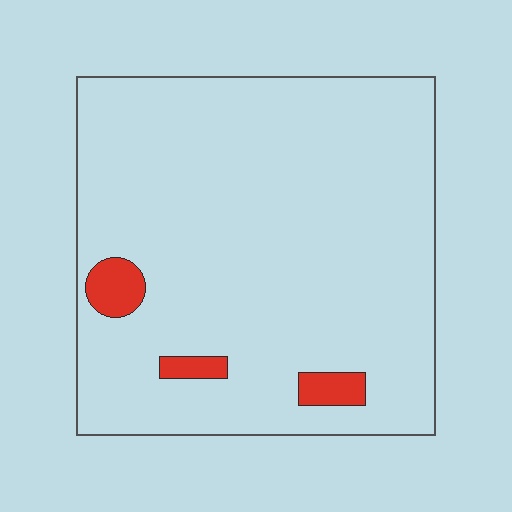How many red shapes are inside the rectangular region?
3.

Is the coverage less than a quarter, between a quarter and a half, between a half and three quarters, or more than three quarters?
Less than a quarter.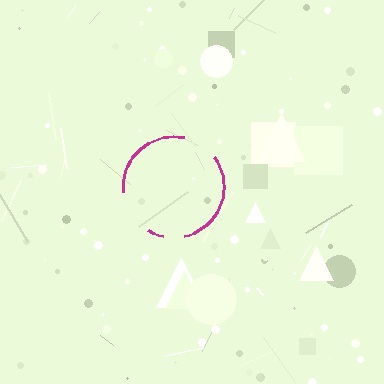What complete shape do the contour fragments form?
The contour fragments form a circle.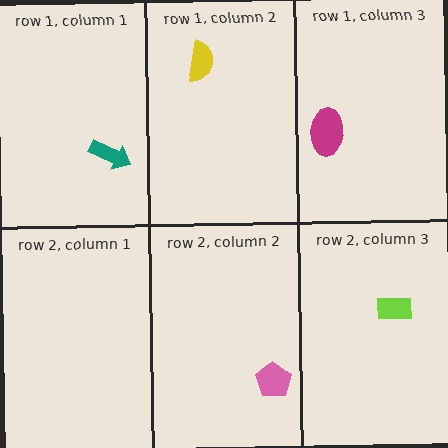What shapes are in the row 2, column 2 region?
The pink pentagon.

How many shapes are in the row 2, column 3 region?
1.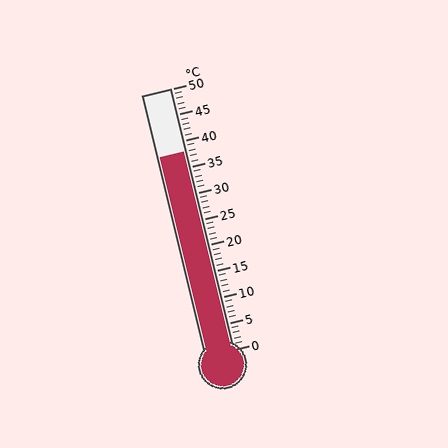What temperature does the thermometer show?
The thermometer shows approximately 38°C.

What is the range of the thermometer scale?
The thermometer scale ranges from 0°C to 50°C.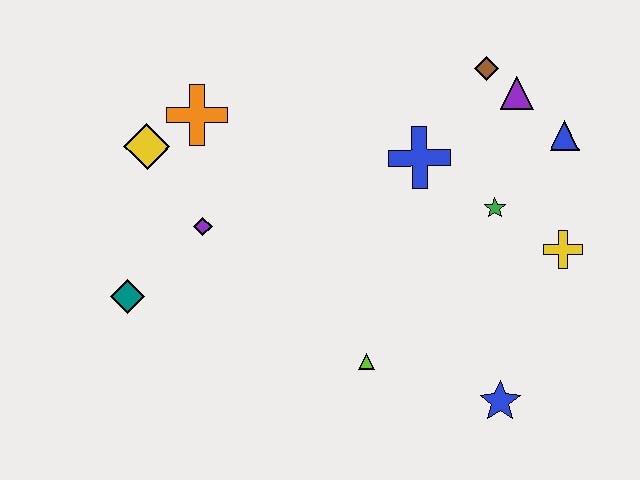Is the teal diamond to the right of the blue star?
No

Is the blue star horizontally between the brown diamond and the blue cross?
No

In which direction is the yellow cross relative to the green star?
The yellow cross is to the right of the green star.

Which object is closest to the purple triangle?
The brown diamond is closest to the purple triangle.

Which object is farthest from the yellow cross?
The teal diamond is farthest from the yellow cross.